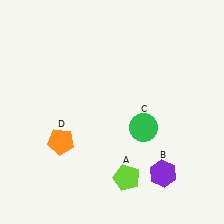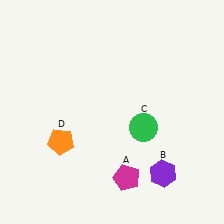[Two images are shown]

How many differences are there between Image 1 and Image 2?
There is 1 difference between the two images.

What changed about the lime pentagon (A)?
In Image 1, A is lime. In Image 2, it changed to magenta.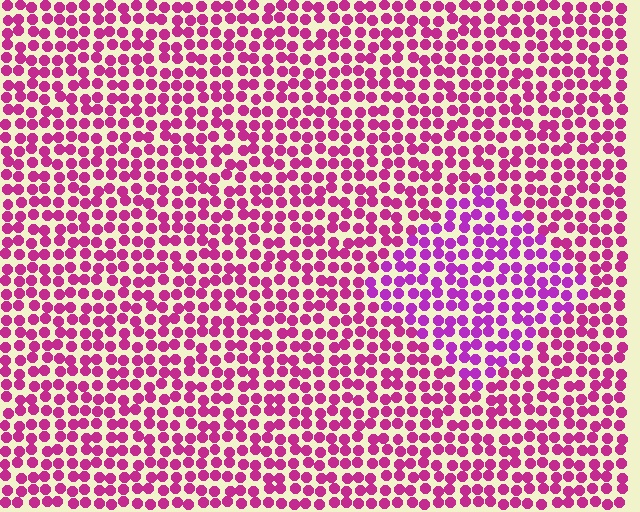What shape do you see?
I see a diamond.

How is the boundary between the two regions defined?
The boundary is defined purely by a slight shift in hue (about 26 degrees). Spacing, size, and orientation are identical on both sides.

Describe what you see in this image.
The image is filled with small magenta elements in a uniform arrangement. A diamond-shaped region is visible where the elements are tinted to a slightly different hue, forming a subtle color boundary.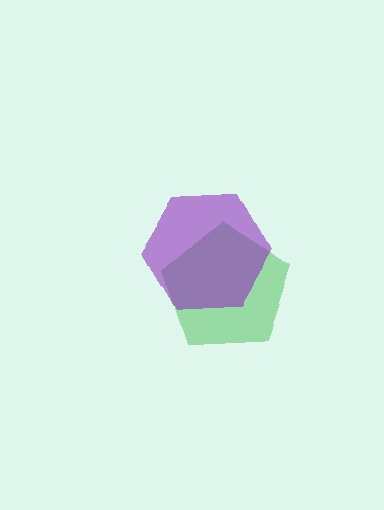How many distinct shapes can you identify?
There are 2 distinct shapes: a green pentagon, a purple hexagon.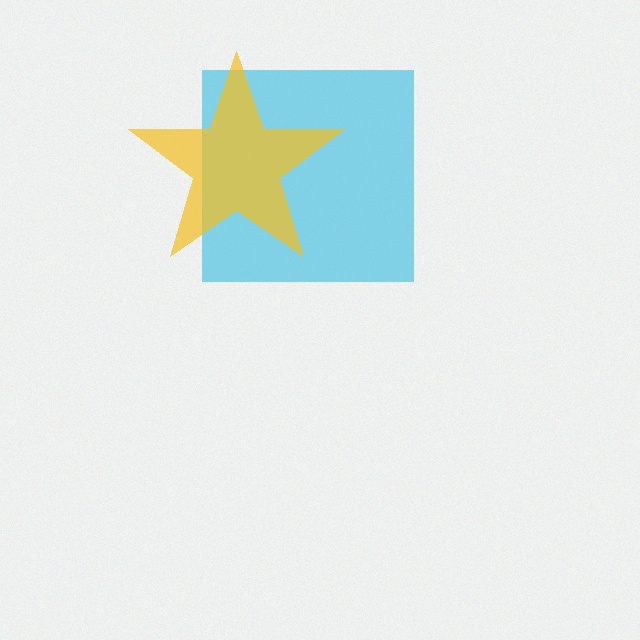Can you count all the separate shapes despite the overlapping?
Yes, there are 2 separate shapes.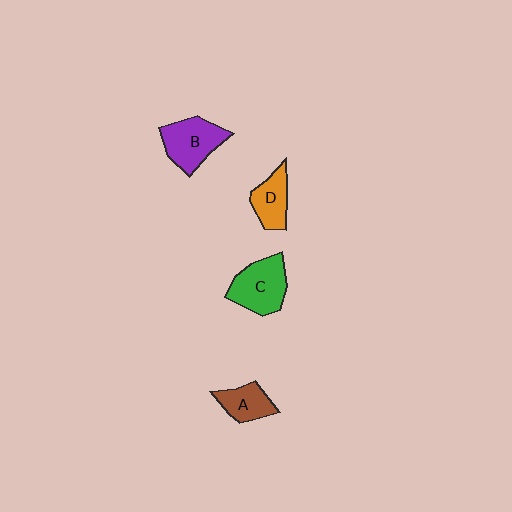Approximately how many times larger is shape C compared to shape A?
Approximately 1.6 times.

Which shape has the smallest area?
Shape A (brown).